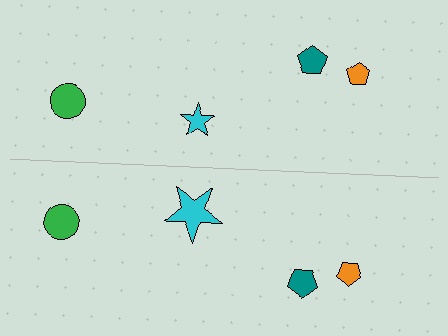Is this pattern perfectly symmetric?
No, the pattern is not perfectly symmetric. The cyan star on the bottom side has a different size than its mirror counterpart.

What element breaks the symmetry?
The cyan star on the bottom side has a different size than its mirror counterpart.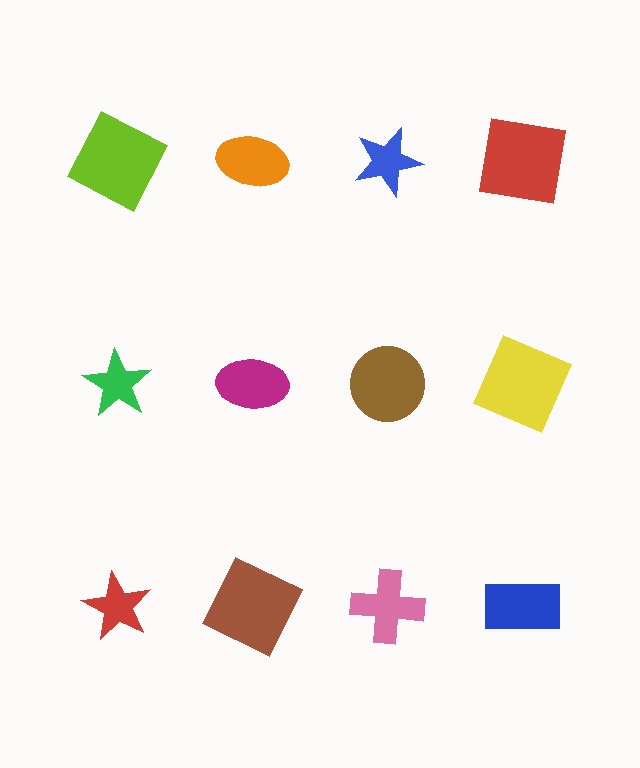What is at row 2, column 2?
A magenta ellipse.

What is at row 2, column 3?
A brown circle.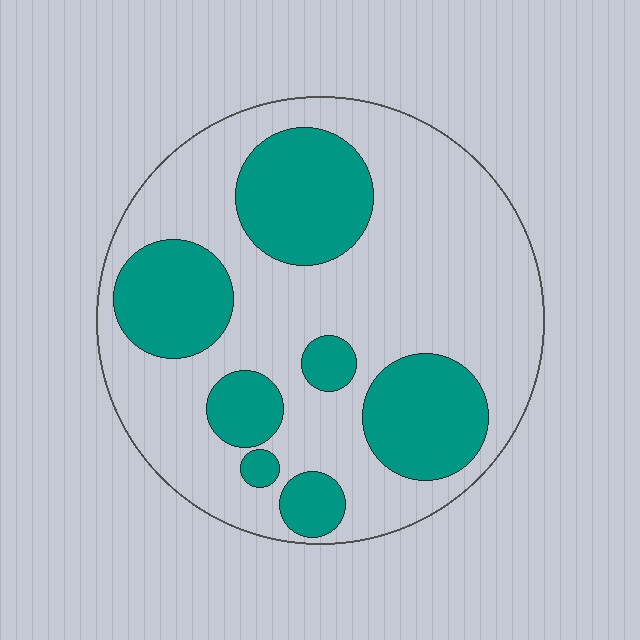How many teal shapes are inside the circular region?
7.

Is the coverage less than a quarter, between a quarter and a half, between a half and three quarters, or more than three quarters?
Between a quarter and a half.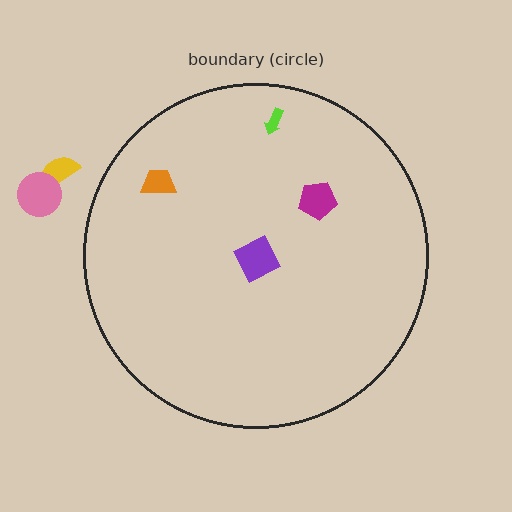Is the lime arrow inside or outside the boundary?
Inside.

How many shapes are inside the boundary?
4 inside, 2 outside.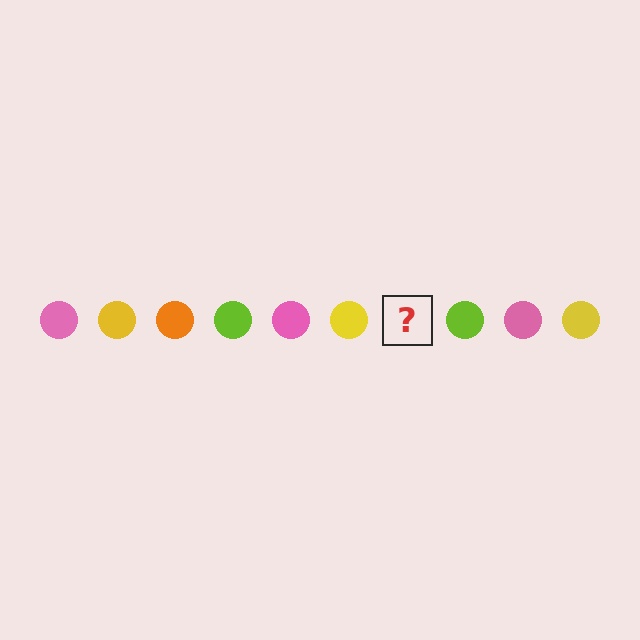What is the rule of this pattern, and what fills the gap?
The rule is that the pattern cycles through pink, yellow, orange, lime circles. The gap should be filled with an orange circle.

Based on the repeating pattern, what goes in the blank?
The blank should be an orange circle.